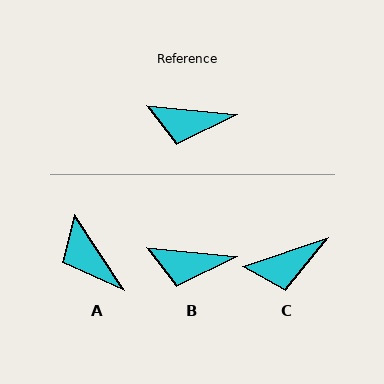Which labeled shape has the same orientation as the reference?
B.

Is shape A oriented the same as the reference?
No, it is off by about 51 degrees.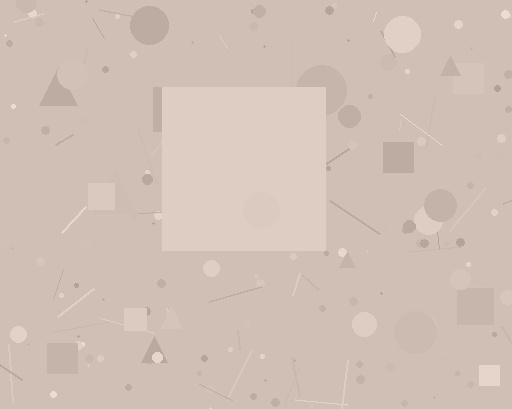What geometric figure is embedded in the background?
A square is embedded in the background.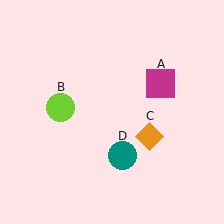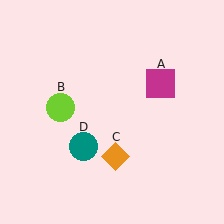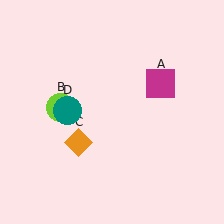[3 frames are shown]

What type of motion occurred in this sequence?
The orange diamond (object C), teal circle (object D) rotated clockwise around the center of the scene.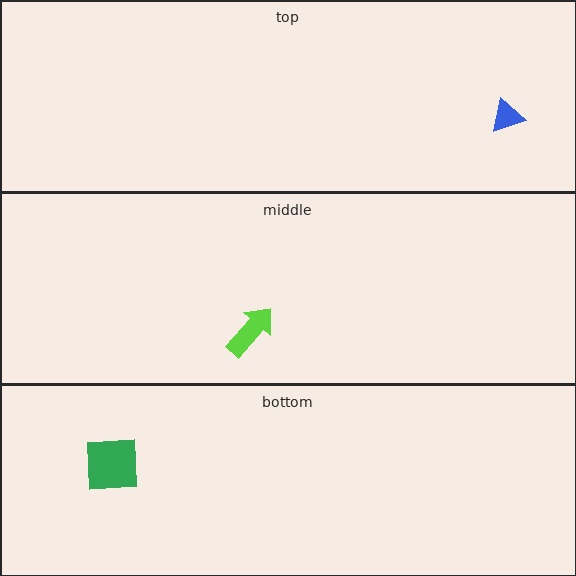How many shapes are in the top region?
1.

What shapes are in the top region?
The blue triangle.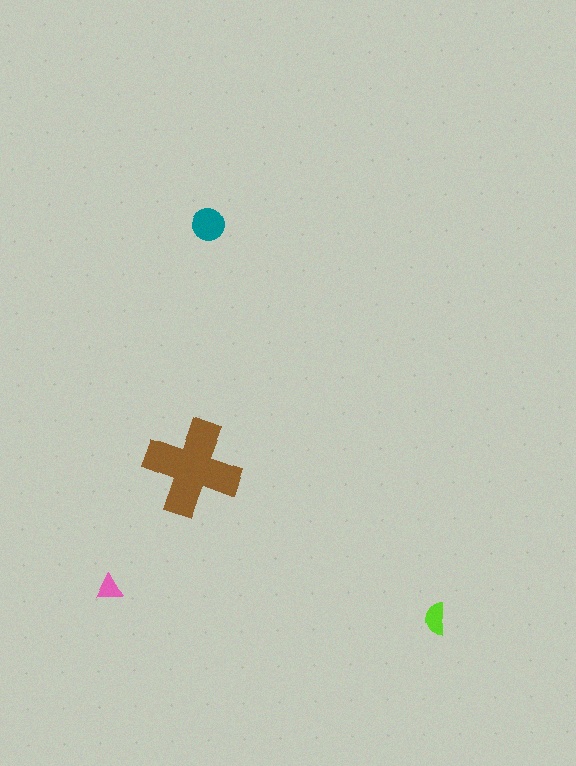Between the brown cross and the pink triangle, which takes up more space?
The brown cross.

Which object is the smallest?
The pink triangle.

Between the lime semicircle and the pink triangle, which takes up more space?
The lime semicircle.